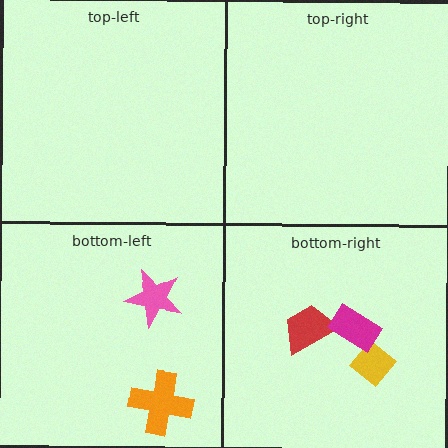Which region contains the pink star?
The bottom-left region.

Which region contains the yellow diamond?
The bottom-right region.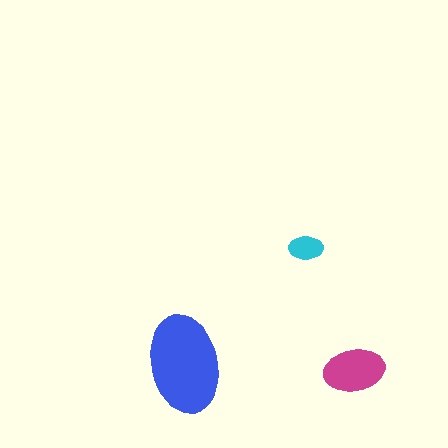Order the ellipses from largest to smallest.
the blue one, the magenta one, the cyan one.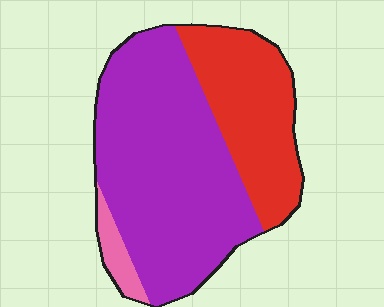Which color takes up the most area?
Purple, at roughly 65%.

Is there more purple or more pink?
Purple.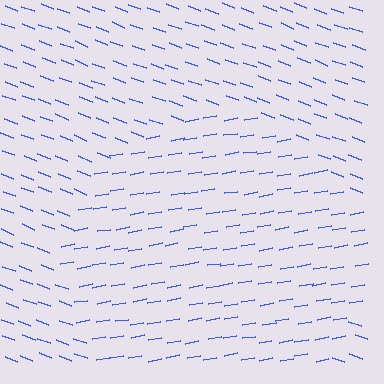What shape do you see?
I see a circle.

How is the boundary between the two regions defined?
The boundary is defined purely by a change in line orientation (approximately 31 degrees difference). All lines are the same color and thickness.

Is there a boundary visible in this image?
Yes, there is a texture boundary formed by a change in line orientation.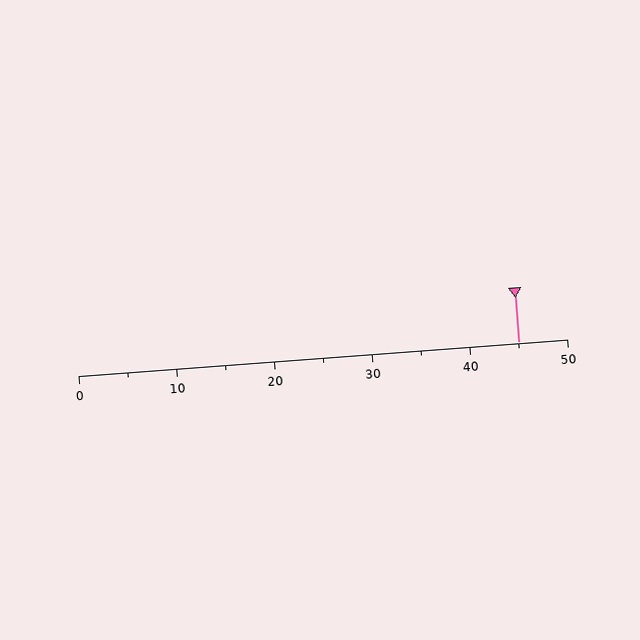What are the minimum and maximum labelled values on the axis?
The axis runs from 0 to 50.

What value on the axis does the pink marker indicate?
The marker indicates approximately 45.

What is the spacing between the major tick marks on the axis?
The major ticks are spaced 10 apart.